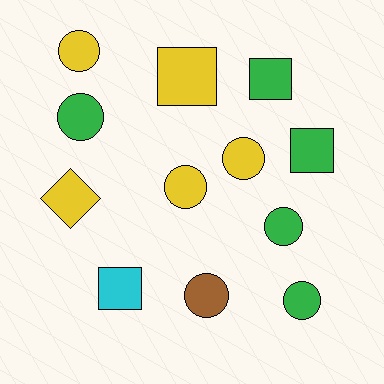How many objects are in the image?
There are 12 objects.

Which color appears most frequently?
Yellow, with 5 objects.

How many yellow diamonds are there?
There is 1 yellow diamond.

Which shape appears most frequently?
Circle, with 7 objects.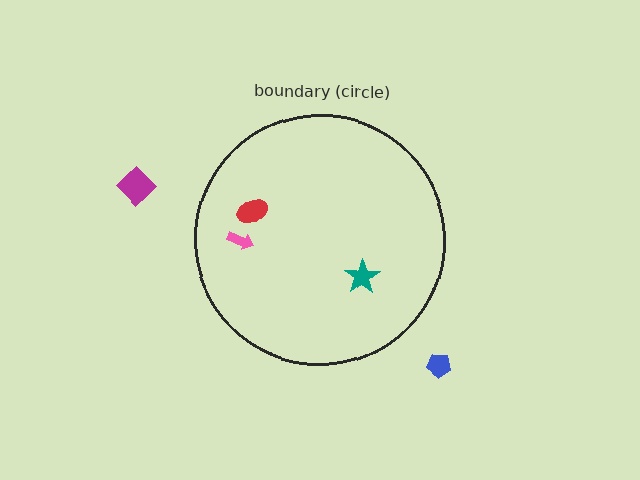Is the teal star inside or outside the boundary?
Inside.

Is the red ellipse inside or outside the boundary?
Inside.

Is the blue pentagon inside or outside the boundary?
Outside.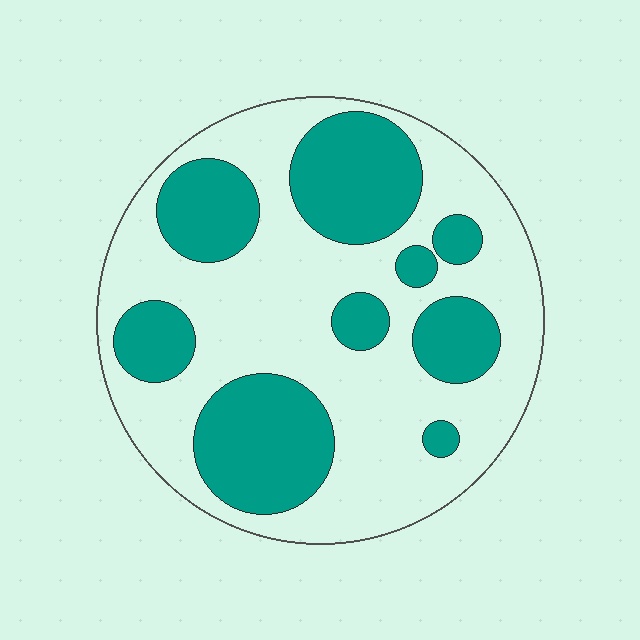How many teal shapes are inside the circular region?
9.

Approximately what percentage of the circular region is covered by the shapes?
Approximately 35%.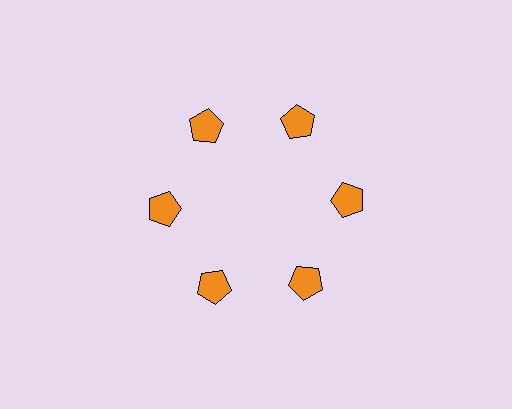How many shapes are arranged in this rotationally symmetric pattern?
There are 6 shapes, arranged in 6 groups of 1.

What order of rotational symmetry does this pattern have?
This pattern has 6-fold rotational symmetry.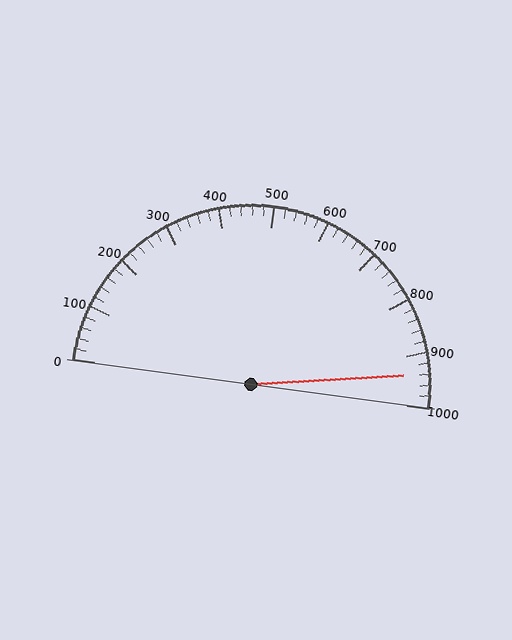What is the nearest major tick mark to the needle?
The nearest major tick mark is 900.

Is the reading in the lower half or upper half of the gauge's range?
The reading is in the upper half of the range (0 to 1000).